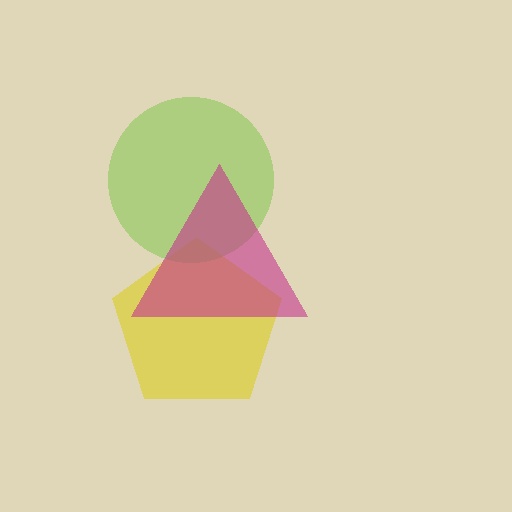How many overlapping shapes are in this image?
There are 3 overlapping shapes in the image.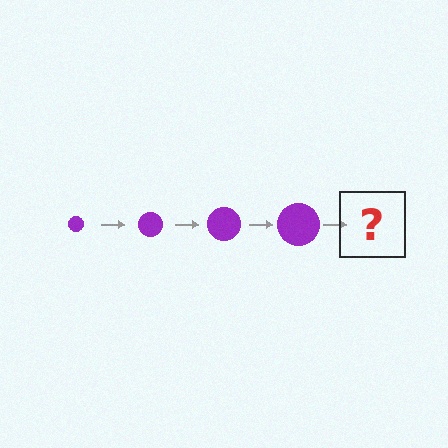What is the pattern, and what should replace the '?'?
The pattern is that the circle gets progressively larger each step. The '?' should be a purple circle, larger than the previous one.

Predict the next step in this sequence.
The next step is a purple circle, larger than the previous one.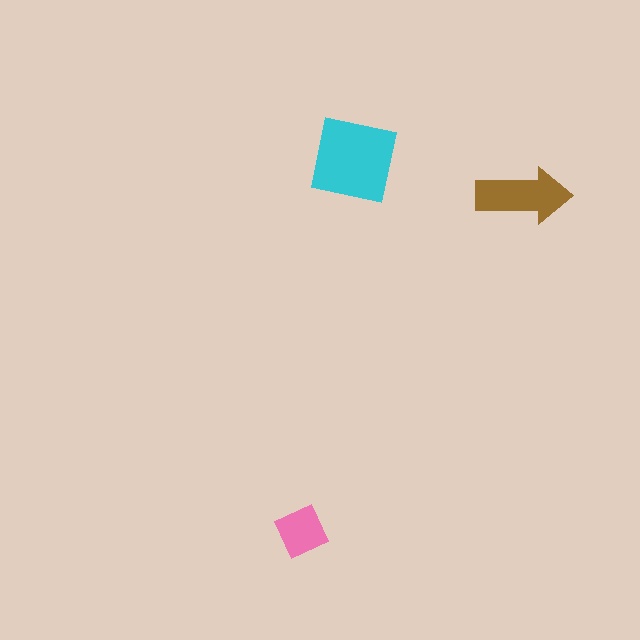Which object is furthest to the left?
The pink diamond is leftmost.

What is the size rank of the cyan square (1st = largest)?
1st.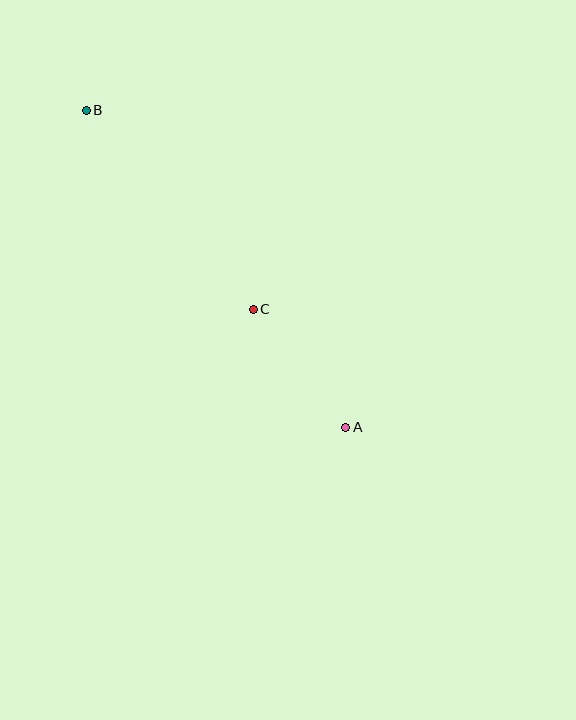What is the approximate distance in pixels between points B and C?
The distance between B and C is approximately 260 pixels.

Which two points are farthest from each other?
Points A and B are farthest from each other.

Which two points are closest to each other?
Points A and C are closest to each other.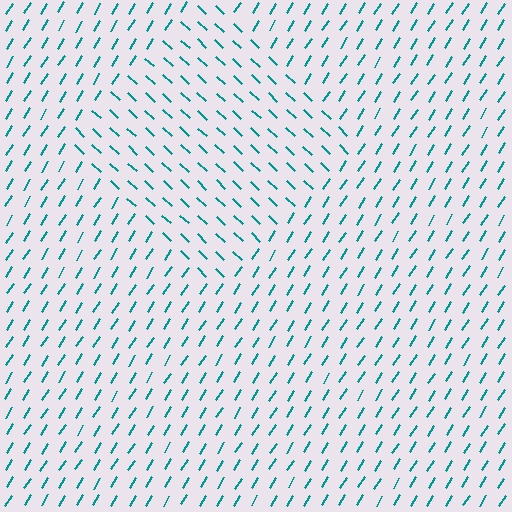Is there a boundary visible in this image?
Yes, there is a texture boundary formed by a change in line orientation.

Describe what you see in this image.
The image is filled with small teal line segments. A diamond region in the image has lines oriented differently from the surrounding lines, creating a visible texture boundary.